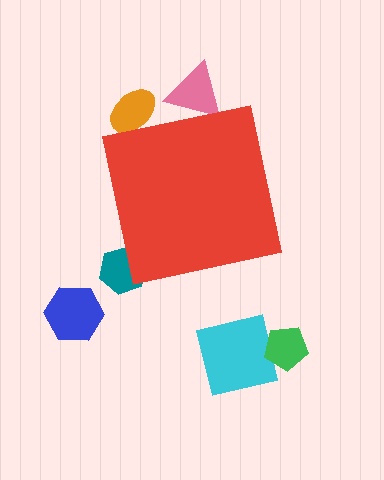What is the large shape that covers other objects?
A red square.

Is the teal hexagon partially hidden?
Yes, the teal hexagon is partially hidden behind the red square.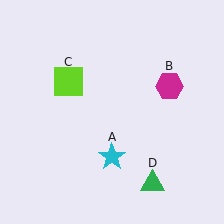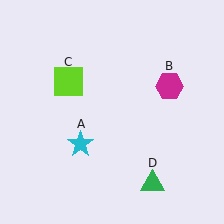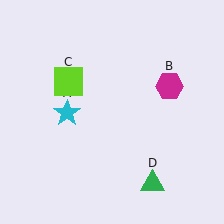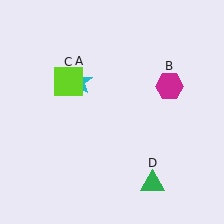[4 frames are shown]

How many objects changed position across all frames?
1 object changed position: cyan star (object A).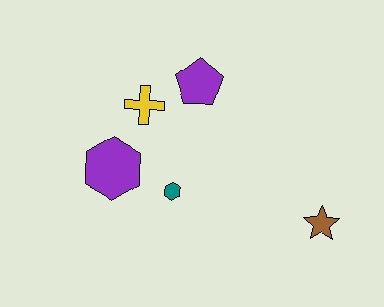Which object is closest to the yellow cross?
The purple pentagon is closest to the yellow cross.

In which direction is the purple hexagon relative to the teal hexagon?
The purple hexagon is to the left of the teal hexagon.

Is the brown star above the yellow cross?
No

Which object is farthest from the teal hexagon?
The brown star is farthest from the teal hexagon.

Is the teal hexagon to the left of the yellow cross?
No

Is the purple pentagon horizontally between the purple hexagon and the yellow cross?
No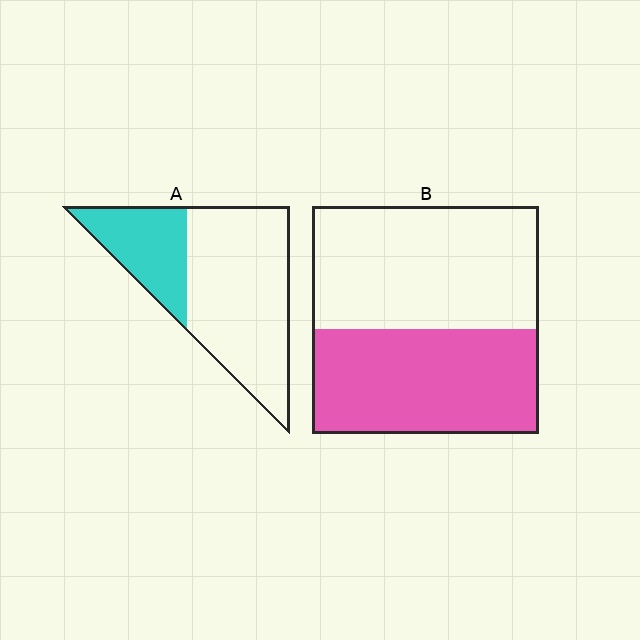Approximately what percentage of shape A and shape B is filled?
A is approximately 30% and B is approximately 45%.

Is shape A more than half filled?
No.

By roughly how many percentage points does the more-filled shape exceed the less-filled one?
By roughly 15 percentage points (B over A).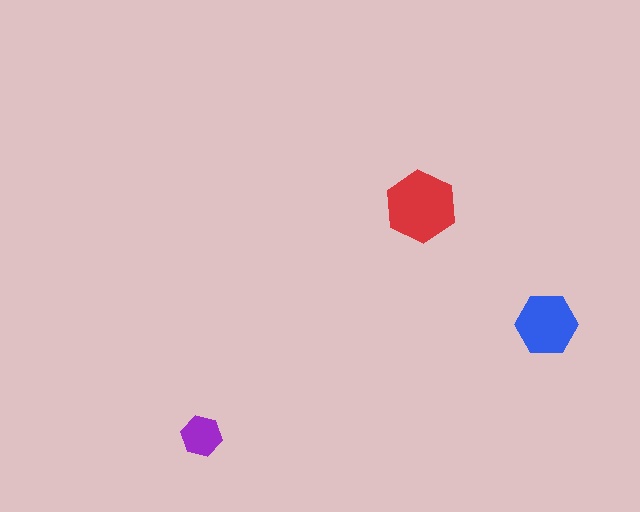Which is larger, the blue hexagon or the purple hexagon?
The blue one.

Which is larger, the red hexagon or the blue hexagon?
The red one.